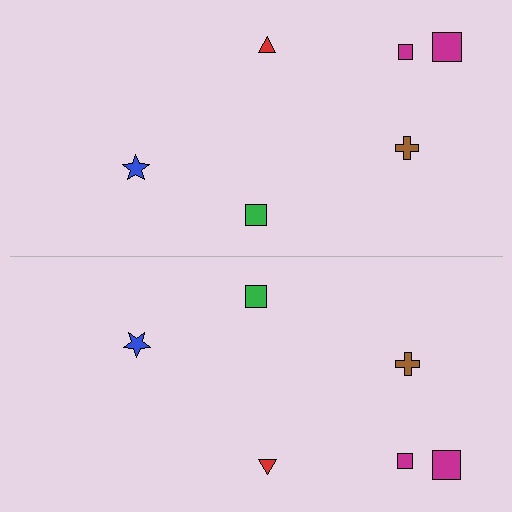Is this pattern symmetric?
Yes, this pattern has bilateral (reflection) symmetry.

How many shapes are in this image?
There are 12 shapes in this image.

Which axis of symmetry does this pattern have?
The pattern has a horizontal axis of symmetry running through the center of the image.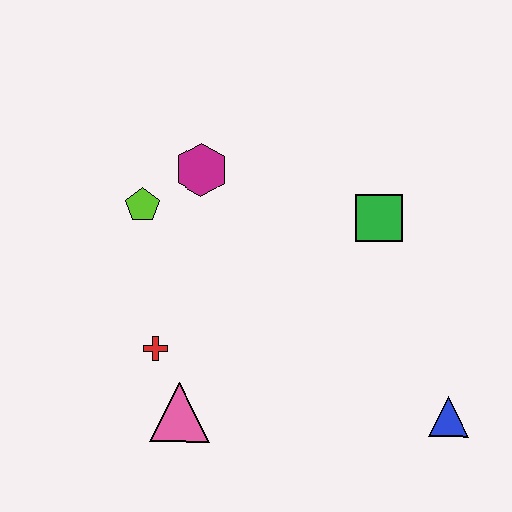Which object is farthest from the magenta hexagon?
The blue triangle is farthest from the magenta hexagon.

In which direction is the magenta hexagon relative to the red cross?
The magenta hexagon is above the red cross.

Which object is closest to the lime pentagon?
The magenta hexagon is closest to the lime pentagon.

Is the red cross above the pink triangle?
Yes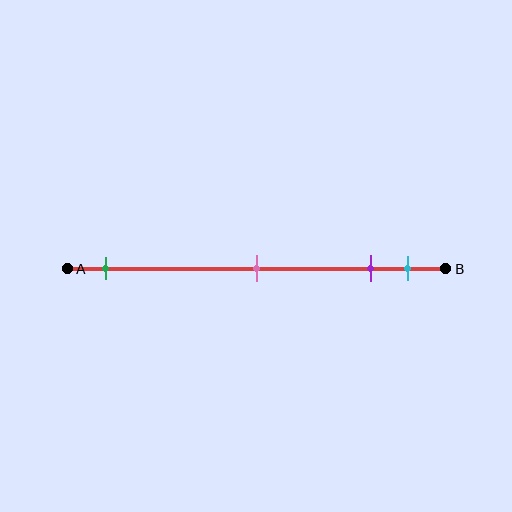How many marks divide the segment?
There are 4 marks dividing the segment.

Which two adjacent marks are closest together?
The purple and cyan marks are the closest adjacent pair.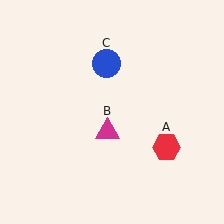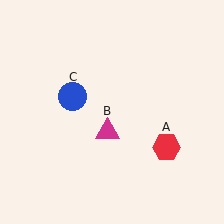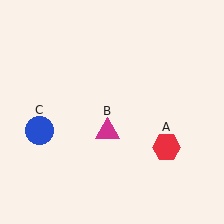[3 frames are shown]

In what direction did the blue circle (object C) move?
The blue circle (object C) moved down and to the left.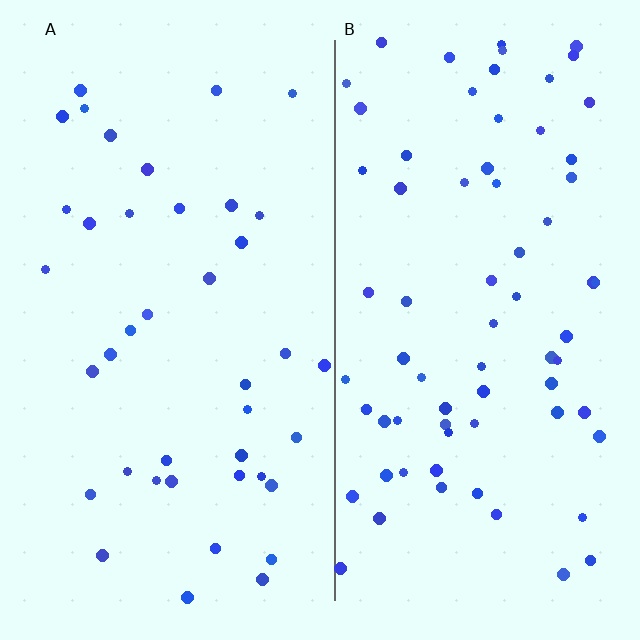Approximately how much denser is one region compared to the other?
Approximately 1.8× — region B over region A.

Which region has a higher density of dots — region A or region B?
B (the right).